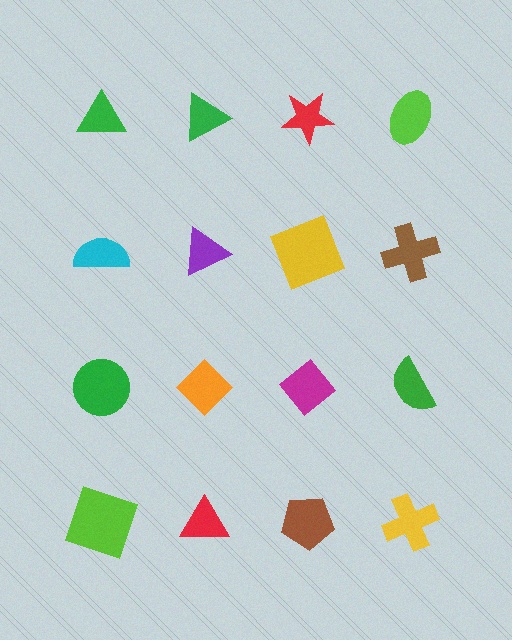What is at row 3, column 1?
A green circle.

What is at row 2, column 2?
A purple triangle.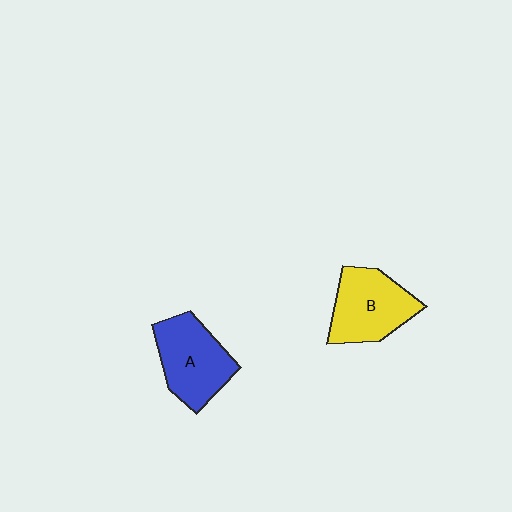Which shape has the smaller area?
Shape B (yellow).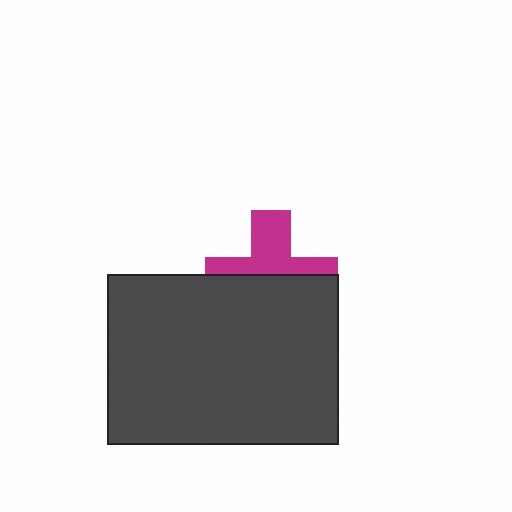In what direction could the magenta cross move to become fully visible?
The magenta cross could move up. That would shift it out from behind the dark gray rectangle entirely.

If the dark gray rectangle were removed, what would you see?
You would see the complete magenta cross.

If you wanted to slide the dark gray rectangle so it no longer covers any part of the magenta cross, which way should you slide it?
Slide it down — that is the most direct way to separate the two shapes.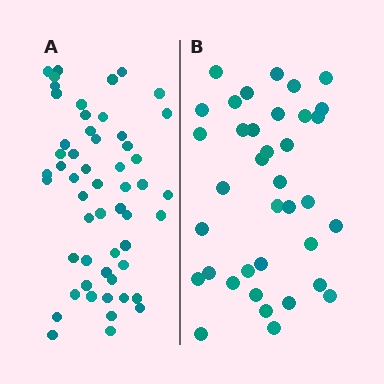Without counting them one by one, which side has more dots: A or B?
Region A (the left region) has more dots.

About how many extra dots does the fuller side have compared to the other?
Region A has approximately 15 more dots than region B.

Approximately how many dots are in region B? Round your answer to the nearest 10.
About 40 dots. (The exact count is 37, which rounds to 40.)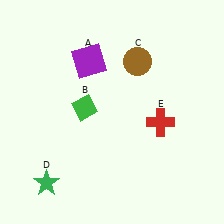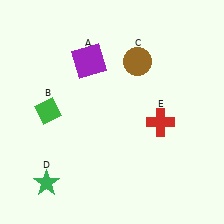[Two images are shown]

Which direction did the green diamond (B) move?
The green diamond (B) moved left.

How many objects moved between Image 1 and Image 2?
1 object moved between the two images.